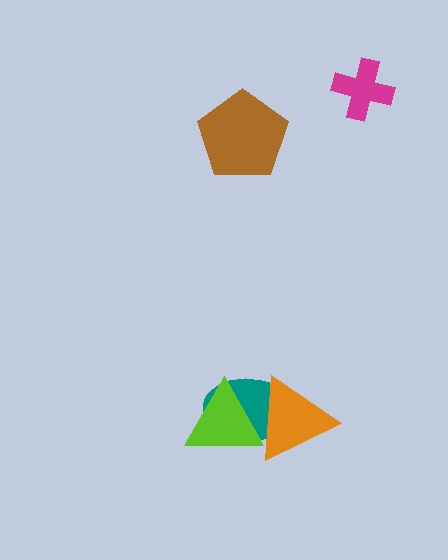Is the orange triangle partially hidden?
Yes, it is partially covered by another shape.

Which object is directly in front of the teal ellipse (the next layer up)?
The orange triangle is directly in front of the teal ellipse.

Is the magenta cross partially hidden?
No, no other shape covers it.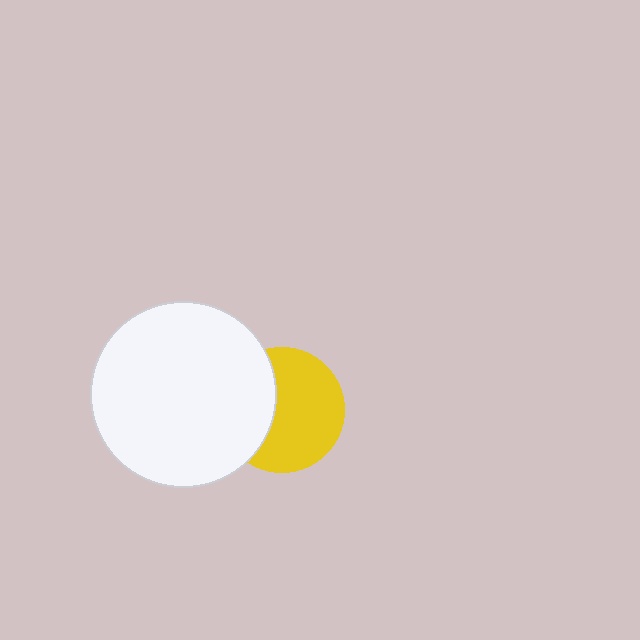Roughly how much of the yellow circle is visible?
About half of it is visible (roughly 63%).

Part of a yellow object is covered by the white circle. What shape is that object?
It is a circle.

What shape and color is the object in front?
The object in front is a white circle.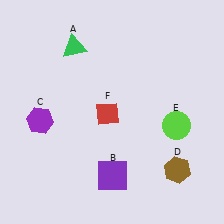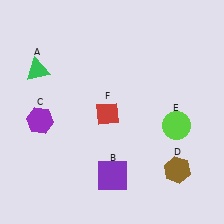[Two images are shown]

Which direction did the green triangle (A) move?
The green triangle (A) moved left.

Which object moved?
The green triangle (A) moved left.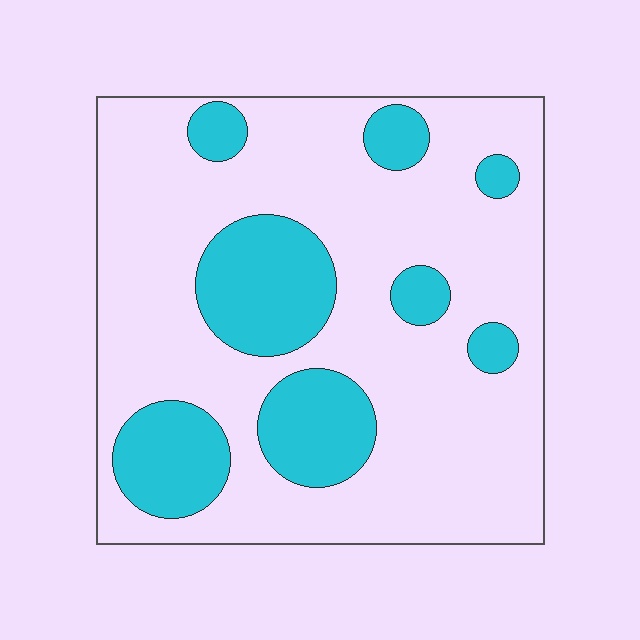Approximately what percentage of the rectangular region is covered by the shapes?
Approximately 25%.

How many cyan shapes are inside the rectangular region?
8.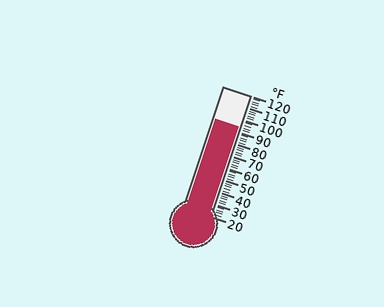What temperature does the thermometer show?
The thermometer shows approximately 94°F.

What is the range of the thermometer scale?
The thermometer scale ranges from 20°F to 120°F.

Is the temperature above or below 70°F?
The temperature is above 70°F.